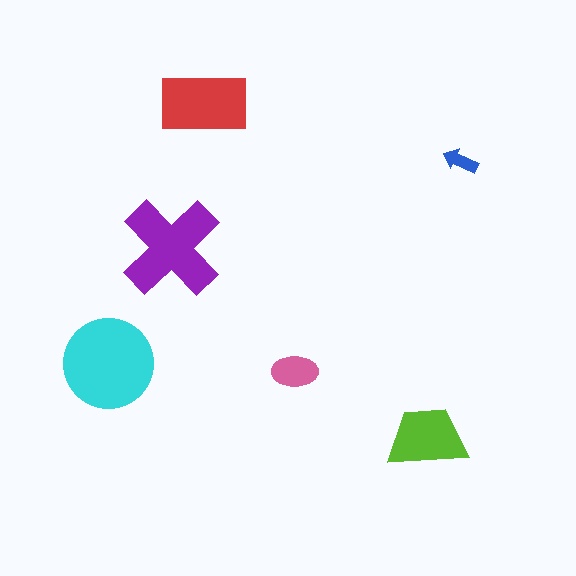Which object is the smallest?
The blue arrow.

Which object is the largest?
The cyan circle.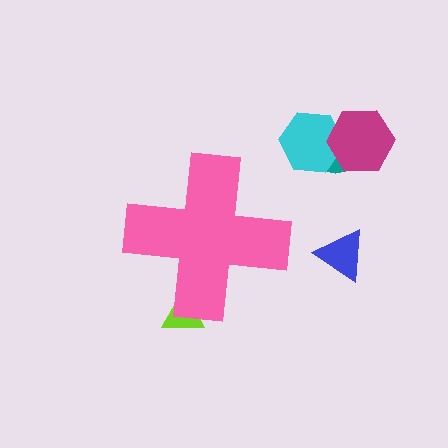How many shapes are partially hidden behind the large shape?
1 shape is partially hidden.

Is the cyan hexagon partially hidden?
No, the cyan hexagon is fully visible.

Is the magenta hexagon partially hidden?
No, the magenta hexagon is fully visible.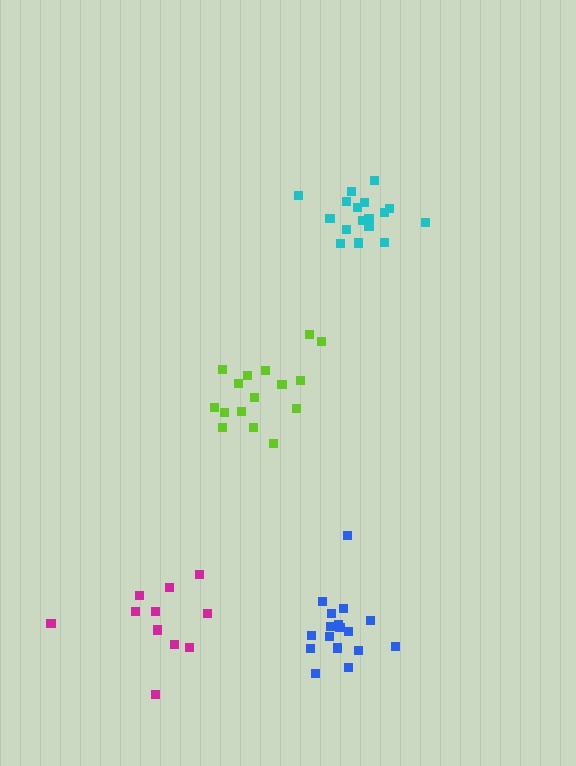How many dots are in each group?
Group 1: 12 dots, Group 2: 16 dots, Group 3: 17 dots, Group 4: 17 dots (62 total).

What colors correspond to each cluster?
The clusters are colored: magenta, lime, cyan, blue.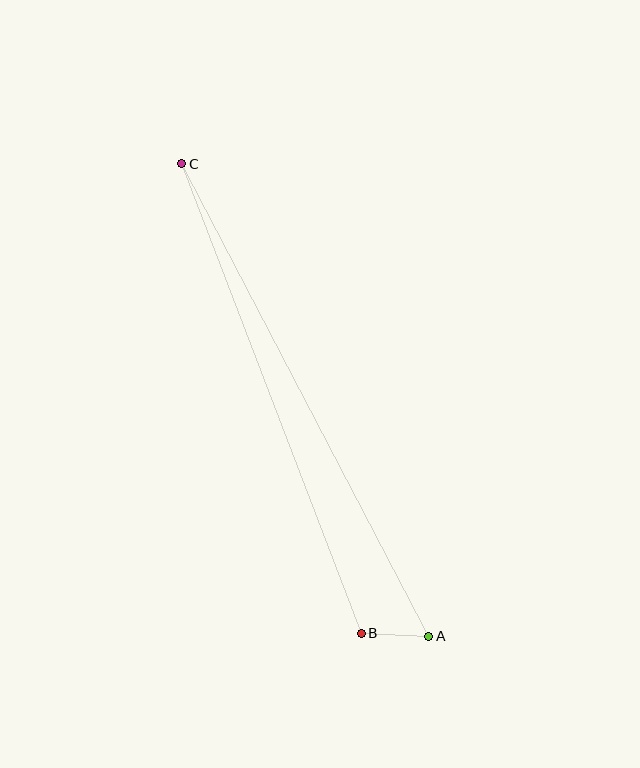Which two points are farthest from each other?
Points A and C are farthest from each other.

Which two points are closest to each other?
Points A and B are closest to each other.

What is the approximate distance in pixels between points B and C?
The distance between B and C is approximately 503 pixels.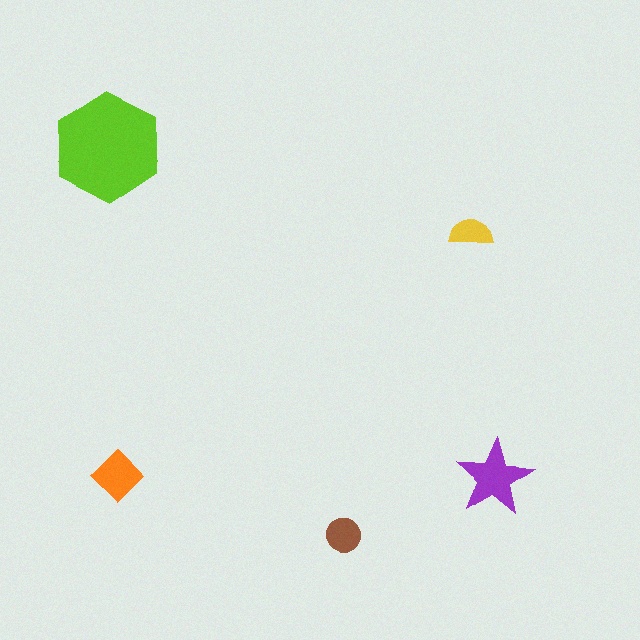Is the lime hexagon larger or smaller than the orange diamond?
Larger.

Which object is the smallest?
The yellow semicircle.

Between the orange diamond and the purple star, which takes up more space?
The purple star.